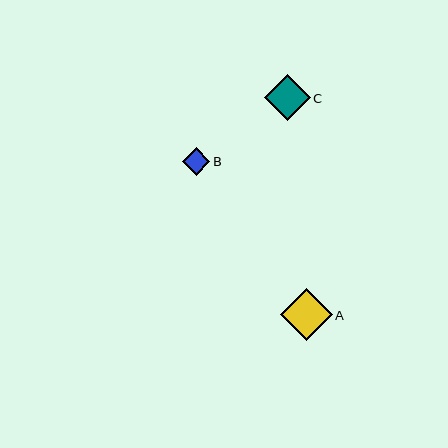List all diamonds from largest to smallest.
From largest to smallest: A, C, B.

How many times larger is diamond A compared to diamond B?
Diamond A is approximately 1.9 times the size of diamond B.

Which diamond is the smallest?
Diamond B is the smallest with a size of approximately 27 pixels.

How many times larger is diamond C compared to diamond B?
Diamond C is approximately 1.7 times the size of diamond B.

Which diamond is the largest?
Diamond A is the largest with a size of approximately 51 pixels.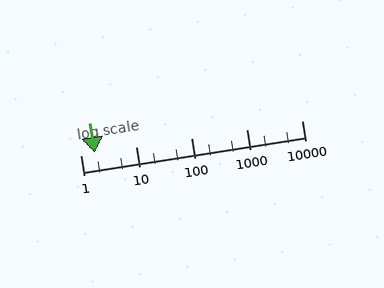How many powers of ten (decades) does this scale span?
The scale spans 4 decades, from 1 to 10000.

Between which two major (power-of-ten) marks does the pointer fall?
The pointer is between 1 and 10.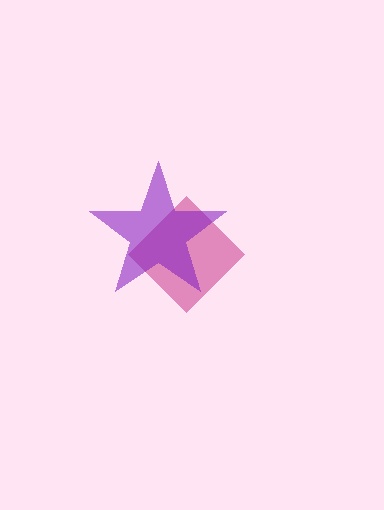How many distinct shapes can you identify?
There are 2 distinct shapes: a magenta diamond, a purple star.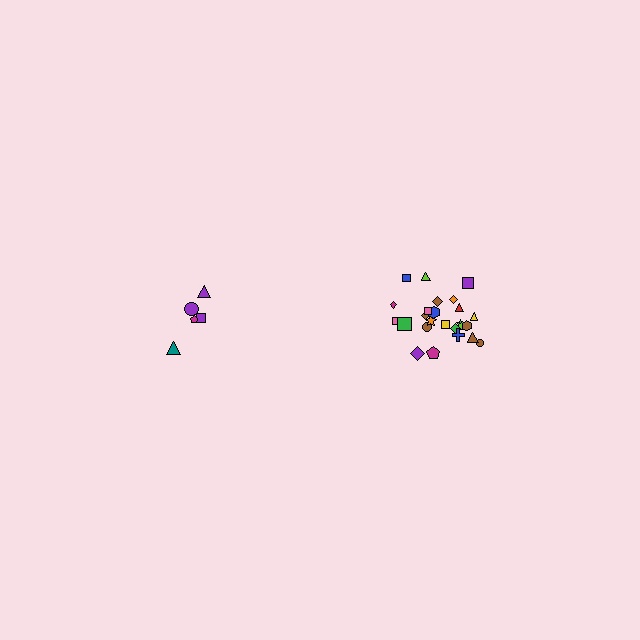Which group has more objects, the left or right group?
The right group.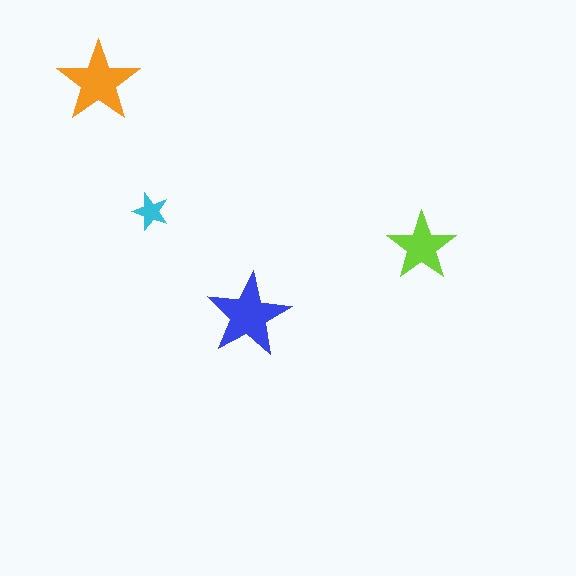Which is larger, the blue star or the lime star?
The blue one.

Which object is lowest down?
The blue star is bottommost.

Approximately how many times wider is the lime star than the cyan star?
About 2 times wider.